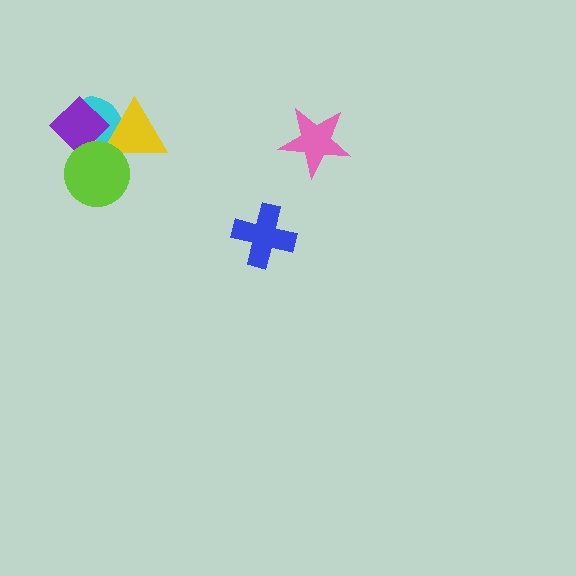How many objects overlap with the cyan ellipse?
3 objects overlap with the cyan ellipse.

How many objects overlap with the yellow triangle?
3 objects overlap with the yellow triangle.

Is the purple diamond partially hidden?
Yes, it is partially covered by another shape.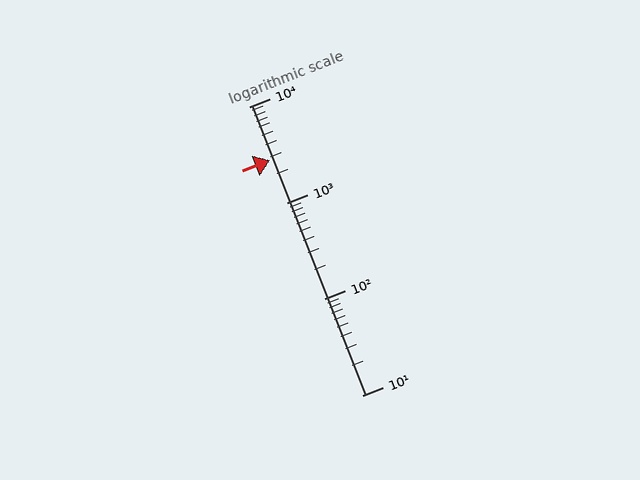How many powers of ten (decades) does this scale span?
The scale spans 3 decades, from 10 to 10000.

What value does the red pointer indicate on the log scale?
The pointer indicates approximately 2800.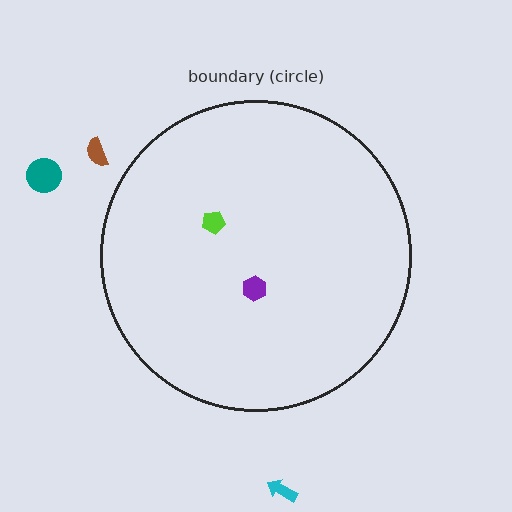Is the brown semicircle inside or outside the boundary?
Outside.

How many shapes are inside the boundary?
2 inside, 3 outside.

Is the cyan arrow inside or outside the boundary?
Outside.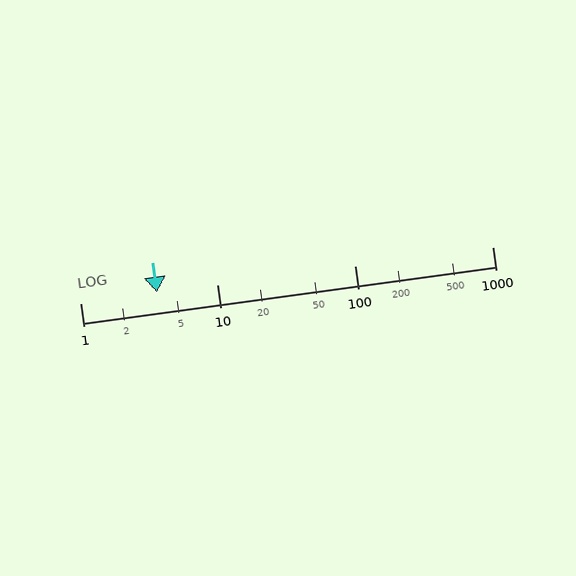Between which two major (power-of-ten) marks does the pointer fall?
The pointer is between 1 and 10.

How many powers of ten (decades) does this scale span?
The scale spans 3 decades, from 1 to 1000.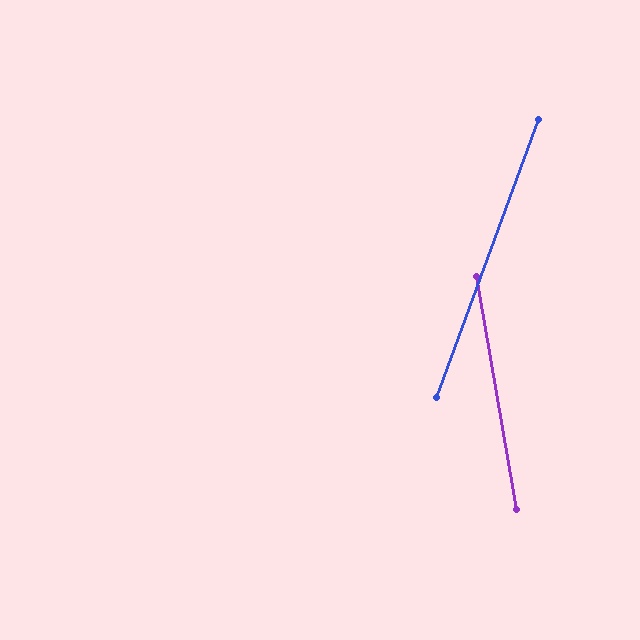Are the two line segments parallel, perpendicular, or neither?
Neither parallel nor perpendicular — they differ by about 30°.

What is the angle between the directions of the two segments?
Approximately 30 degrees.